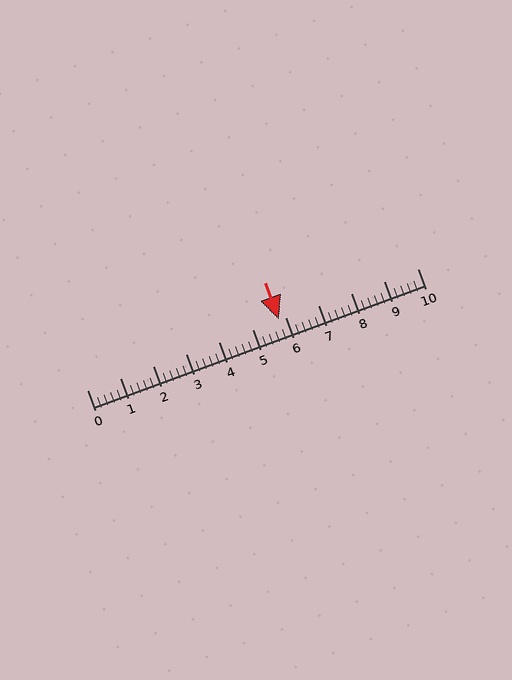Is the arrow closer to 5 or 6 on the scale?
The arrow is closer to 6.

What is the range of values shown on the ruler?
The ruler shows values from 0 to 10.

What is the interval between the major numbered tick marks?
The major tick marks are spaced 1 units apart.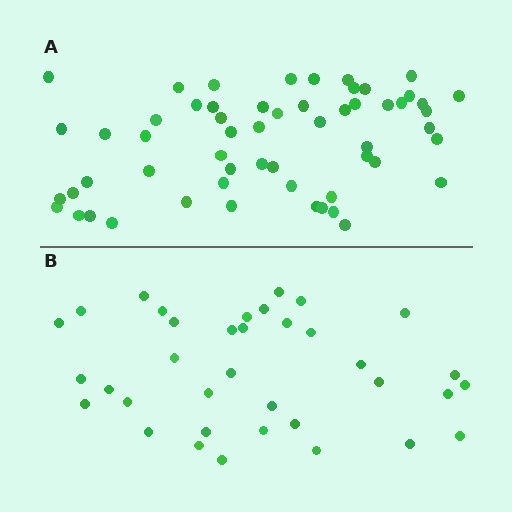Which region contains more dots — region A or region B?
Region A (the top region) has more dots.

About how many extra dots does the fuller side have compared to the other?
Region A has approximately 20 more dots than region B.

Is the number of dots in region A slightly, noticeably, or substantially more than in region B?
Region A has substantially more. The ratio is roughly 1.6 to 1.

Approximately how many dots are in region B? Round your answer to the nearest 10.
About 40 dots. (The exact count is 36, which rounds to 40.)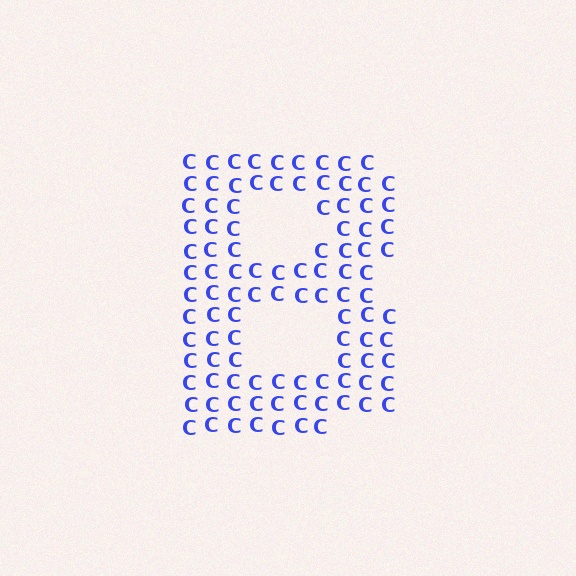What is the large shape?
The large shape is the letter B.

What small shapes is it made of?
It is made of small letter C's.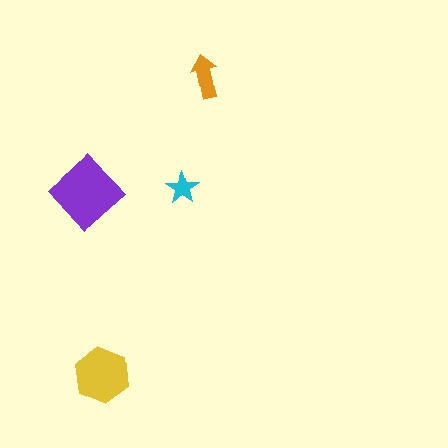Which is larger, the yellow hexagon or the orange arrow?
The yellow hexagon.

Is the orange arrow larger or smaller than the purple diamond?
Smaller.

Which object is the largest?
The purple diamond.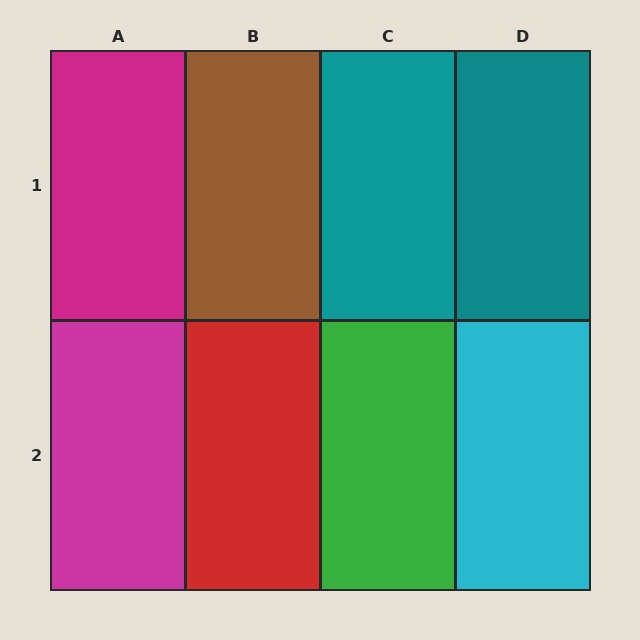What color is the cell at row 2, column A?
Magenta.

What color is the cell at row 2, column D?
Cyan.